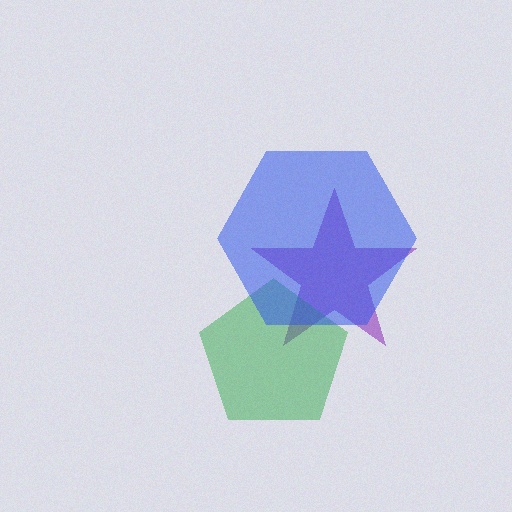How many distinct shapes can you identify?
There are 3 distinct shapes: a purple star, a green pentagon, a blue hexagon.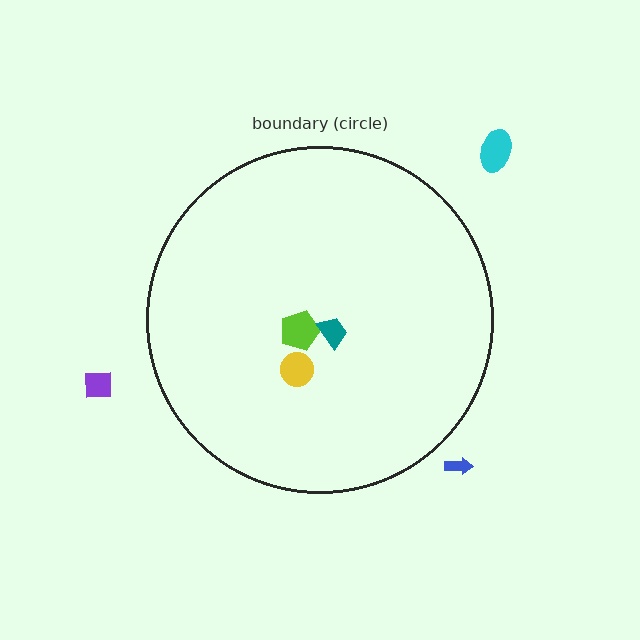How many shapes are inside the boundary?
3 inside, 3 outside.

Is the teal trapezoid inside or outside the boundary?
Inside.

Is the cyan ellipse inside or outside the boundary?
Outside.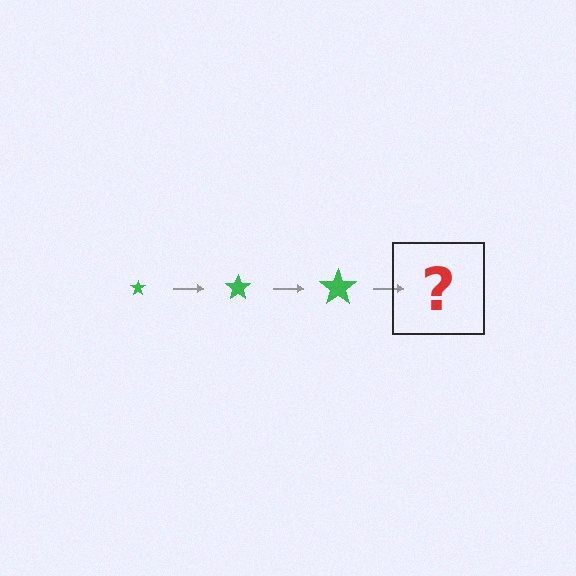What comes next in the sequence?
The next element should be a green star, larger than the previous one.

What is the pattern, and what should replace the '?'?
The pattern is that the star gets progressively larger each step. The '?' should be a green star, larger than the previous one.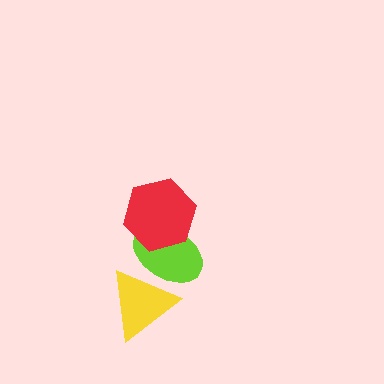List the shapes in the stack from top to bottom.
From top to bottom: the red hexagon, the lime ellipse, the yellow triangle.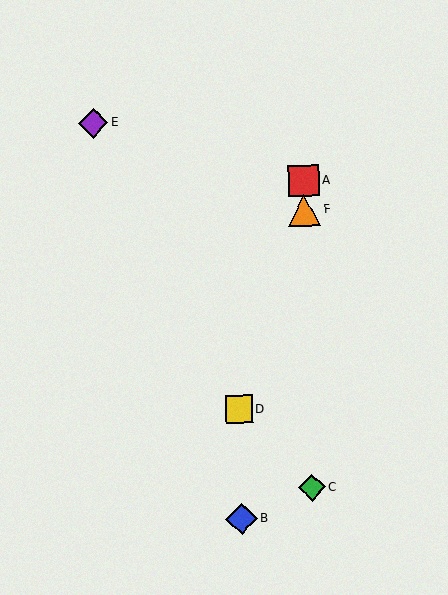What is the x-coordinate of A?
Object A is at x≈303.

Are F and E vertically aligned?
No, F is at x≈304 and E is at x≈93.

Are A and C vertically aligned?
Yes, both are at x≈303.